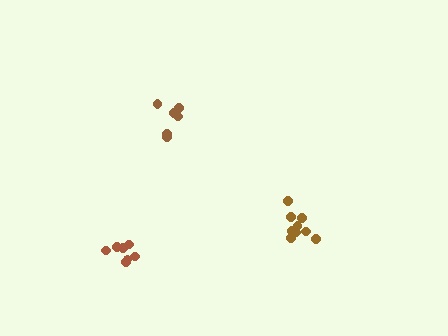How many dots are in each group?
Group 1: 6 dots, Group 2: 7 dots, Group 3: 9 dots (22 total).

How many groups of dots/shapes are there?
There are 3 groups.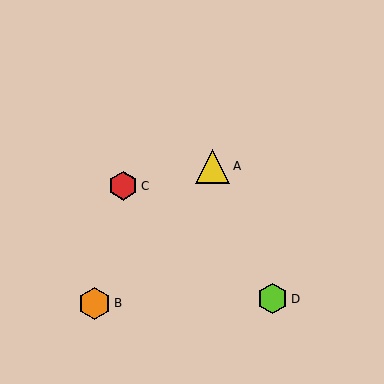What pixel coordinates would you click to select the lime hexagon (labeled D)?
Click at (272, 299) to select the lime hexagon D.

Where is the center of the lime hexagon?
The center of the lime hexagon is at (272, 299).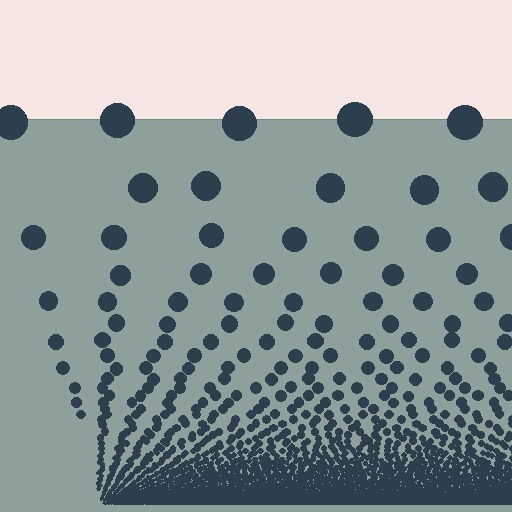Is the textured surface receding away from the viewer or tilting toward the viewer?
The surface appears to tilt toward the viewer. Texture elements get larger and sparser toward the top.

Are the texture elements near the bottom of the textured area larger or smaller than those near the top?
Smaller. The gradient is inverted — elements near the bottom are smaller and denser.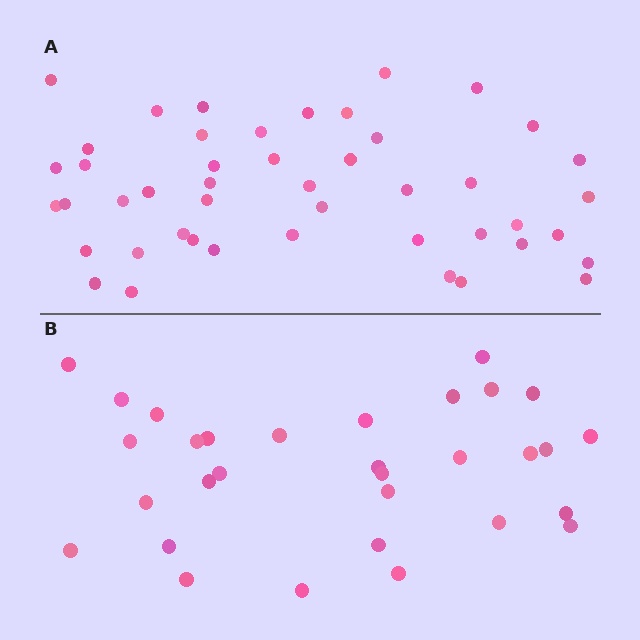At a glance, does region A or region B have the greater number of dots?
Region A (the top region) has more dots.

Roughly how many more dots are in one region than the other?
Region A has approximately 15 more dots than region B.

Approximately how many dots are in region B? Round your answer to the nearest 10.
About 30 dots. (The exact count is 31, which rounds to 30.)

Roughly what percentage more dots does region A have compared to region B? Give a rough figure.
About 50% more.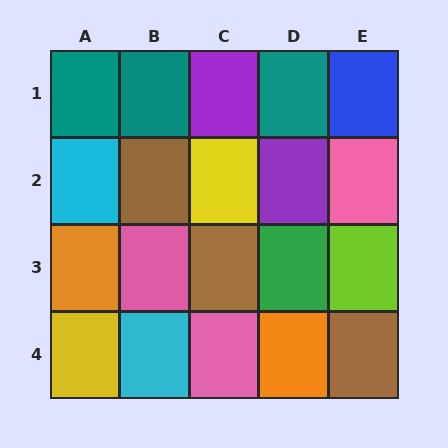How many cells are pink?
3 cells are pink.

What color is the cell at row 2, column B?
Brown.